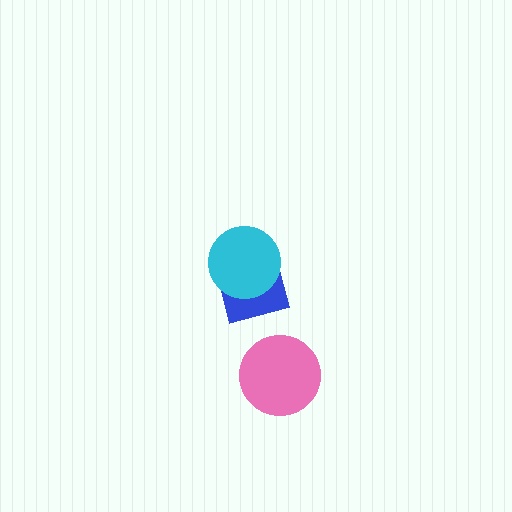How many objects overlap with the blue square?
1 object overlaps with the blue square.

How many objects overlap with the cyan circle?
1 object overlaps with the cyan circle.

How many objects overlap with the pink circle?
0 objects overlap with the pink circle.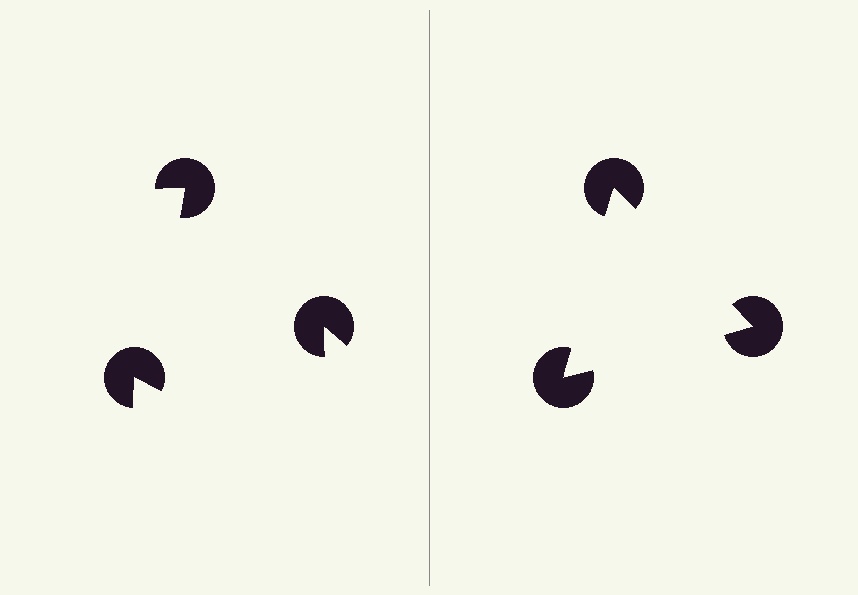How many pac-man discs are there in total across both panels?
6 — 3 on each side.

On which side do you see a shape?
An illusory triangle appears on the right side. On the left side the wedge cuts are rotated, so no coherent shape forms.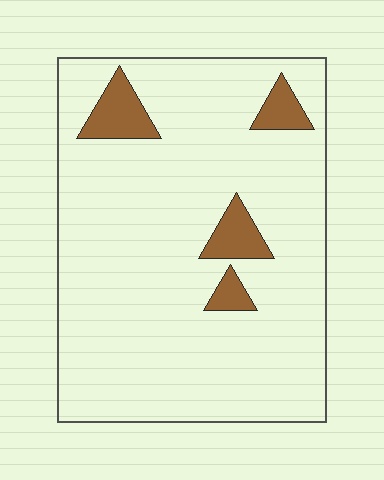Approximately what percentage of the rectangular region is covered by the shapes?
Approximately 10%.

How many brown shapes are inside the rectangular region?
4.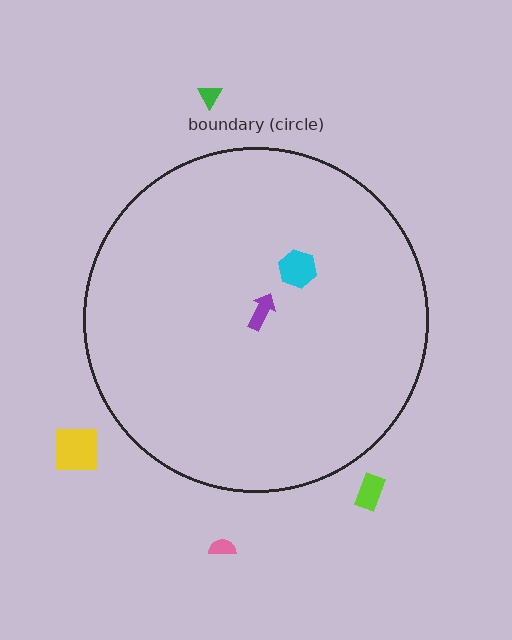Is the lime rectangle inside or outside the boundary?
Outside.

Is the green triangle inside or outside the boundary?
Outside.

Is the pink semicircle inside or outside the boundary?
Outside.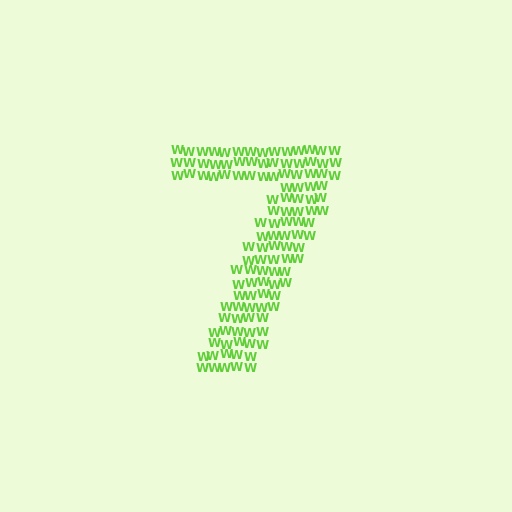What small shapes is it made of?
It is made of small letter W's.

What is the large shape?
The large shape is the digit 7.